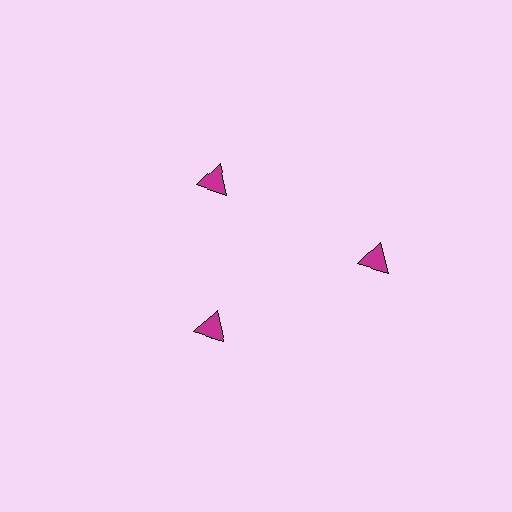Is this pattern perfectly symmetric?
No. The 3 magenta triangles are arranged in a ring, but one element near the 3 o'clock position is pushed outward from the center, breaking the 3-fold rotational symmetry.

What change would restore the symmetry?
The symmetry would be restored by moving it inward, back onto the ring so that all 3 triangles sit at equal angles and equal distance from the center.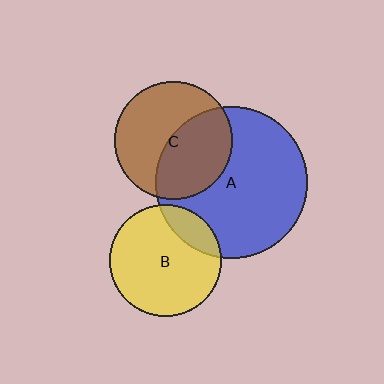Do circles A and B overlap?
Yes.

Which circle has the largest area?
Circle A (blue).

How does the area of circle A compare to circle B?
Approximately 1.8 times.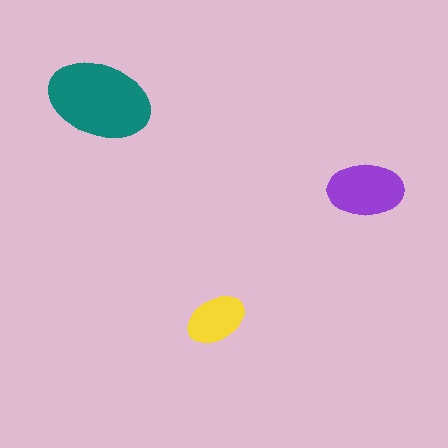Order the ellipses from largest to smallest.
the teal one, the purple one, the yellow one.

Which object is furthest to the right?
The purple ellipse is rightmost.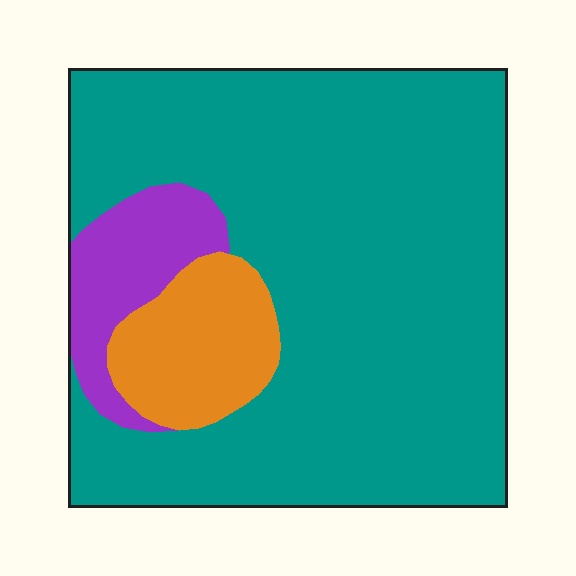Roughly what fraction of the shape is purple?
Purple takes up about one tenth (1/10) of the shape.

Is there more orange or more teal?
Teal.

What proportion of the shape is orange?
Orange takes up about one eighth (1/8) of the shape.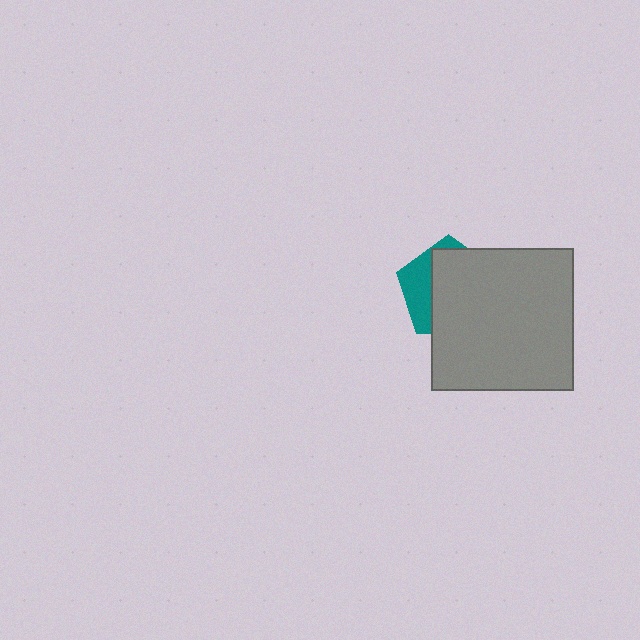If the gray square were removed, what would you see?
You would see the complete teal pentagon.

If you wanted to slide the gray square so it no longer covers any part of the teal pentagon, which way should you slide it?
Slide it toward the lower-right — that is the most direct way to separate the two shapes.